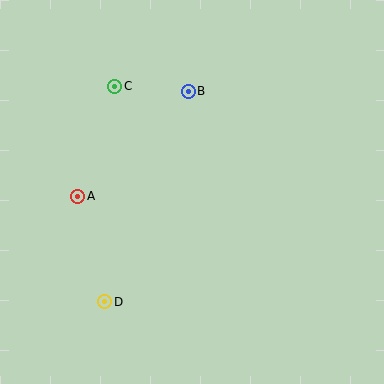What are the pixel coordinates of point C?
Point C is at (115, 86).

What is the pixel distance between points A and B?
The distance between A and B is 152 pixels.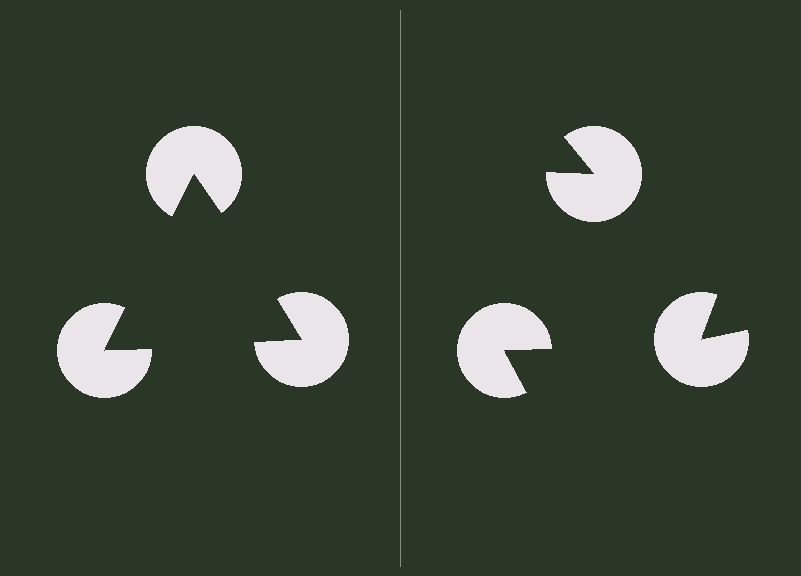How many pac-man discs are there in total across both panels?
6 — 3 on each side.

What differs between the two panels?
The pac-man discs are positioned identically on both sides; only the wedge orientations differ. On the left they align to a triangle; on the right they are misaligned.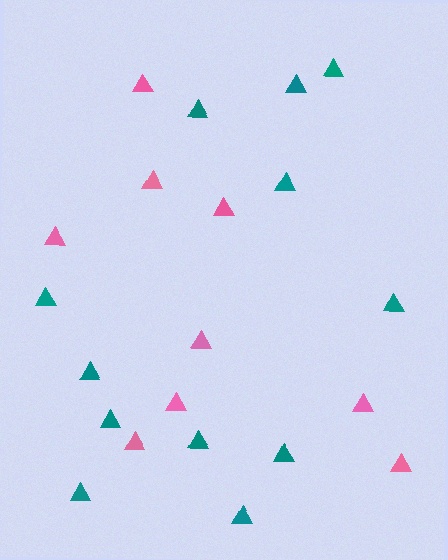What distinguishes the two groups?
There are 2 groups: one group of teal triangles (12) and one group of pink triangles (9).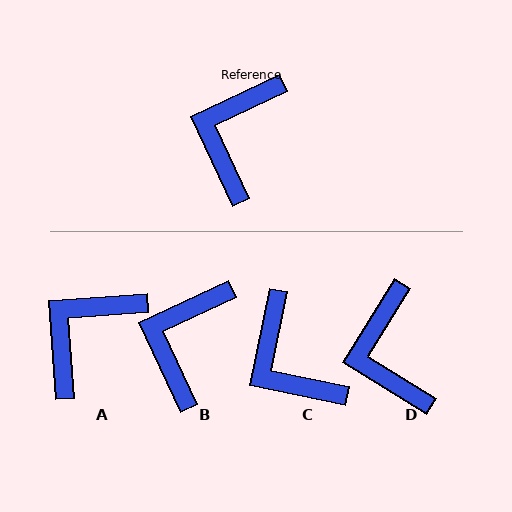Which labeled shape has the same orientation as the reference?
B.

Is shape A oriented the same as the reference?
No, it is off by about 21 degrees.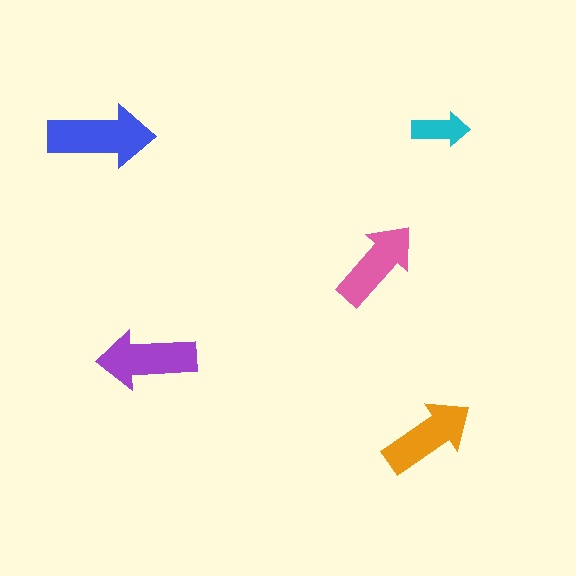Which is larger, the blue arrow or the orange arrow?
The blue one.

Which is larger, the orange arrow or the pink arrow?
The orange one.